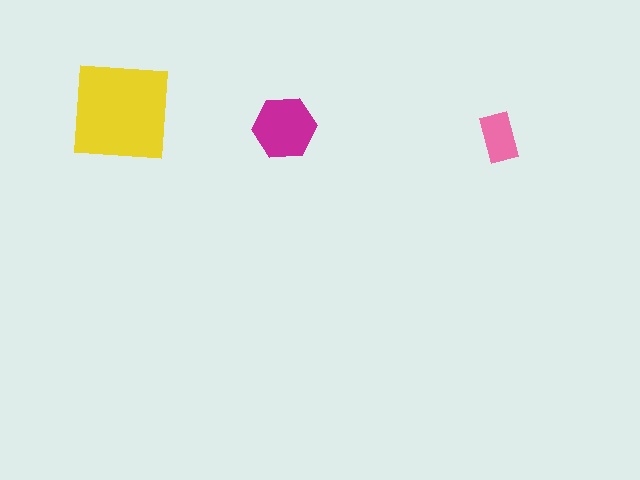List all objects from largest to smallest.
The yellow square, the magenta hexagon, the pink rectangle.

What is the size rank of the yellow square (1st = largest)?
1st.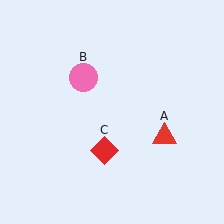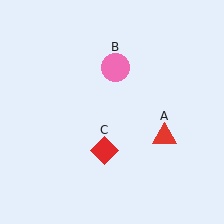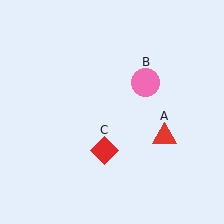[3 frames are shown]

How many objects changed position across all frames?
1 object changed position: pink circle (object B).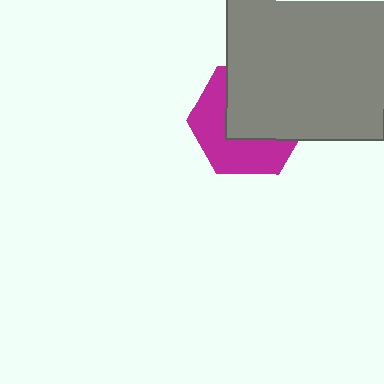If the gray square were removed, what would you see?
You would see the complete magenta hexagon.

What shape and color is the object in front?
The object in front is a gray square.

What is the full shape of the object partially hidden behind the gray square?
The partially hidden object is a magenta hexagon.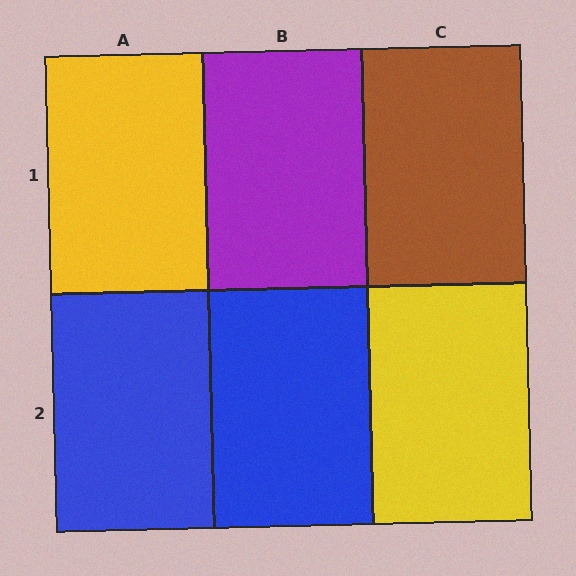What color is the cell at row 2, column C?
Yellow.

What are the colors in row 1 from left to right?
Yellow, purple, brown.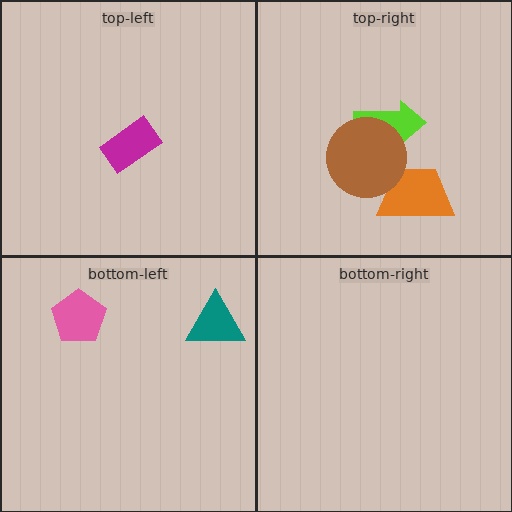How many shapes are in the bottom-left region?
2.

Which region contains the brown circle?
The top-right region.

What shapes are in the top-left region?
The magenta rectangle.